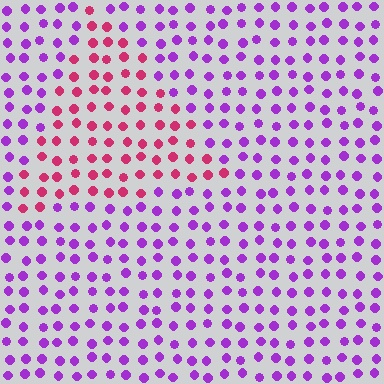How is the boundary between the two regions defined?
The boundary is defined purely by a slight shift in hue (about 54 degrees). Spacing, size, and orientation are identical on both sides.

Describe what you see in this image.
The image is filled with small purple elements in a uniform arrangement. A triangle-shaped region is visible where the elements are tinted to a slightly different hue, forming a subtle color boundary.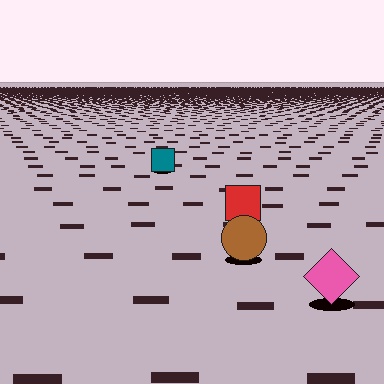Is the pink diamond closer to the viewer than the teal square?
Yes. The pink diamond is closer — you can tell from the texture gradient: the ground texture is coarser near it.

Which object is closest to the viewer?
The pink diamond is closest. The texture marks near it are larger and more spread out.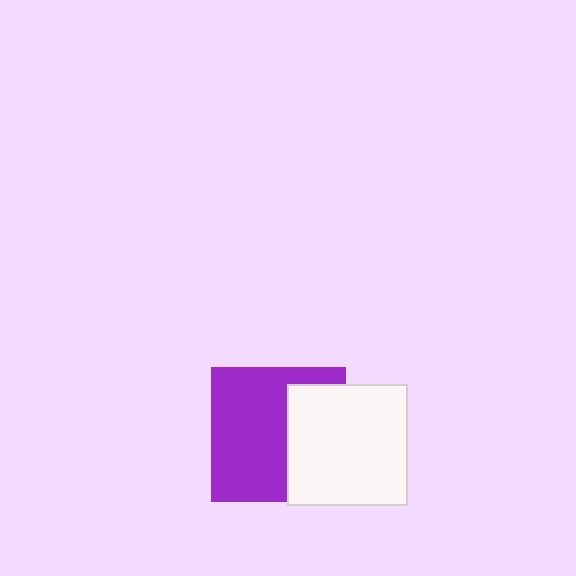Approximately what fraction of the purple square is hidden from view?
Roughly 38% of the purple square is hidden behind the white square.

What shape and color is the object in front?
The object in front is a white square.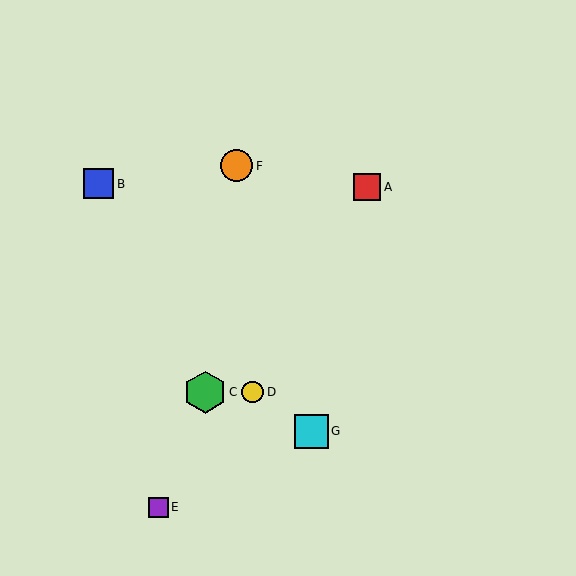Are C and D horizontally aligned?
Yes, both are at y≈392.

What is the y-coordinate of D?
Object D is at y≈392.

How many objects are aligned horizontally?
2 objects (C, D) are aligned horizontally.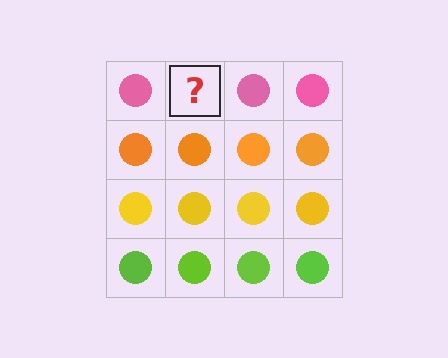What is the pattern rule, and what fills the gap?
The rule is that each row has a consistent color. The gap should be filled with a pink circle.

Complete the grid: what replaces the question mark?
The question mark should be replaced with a pink circle.